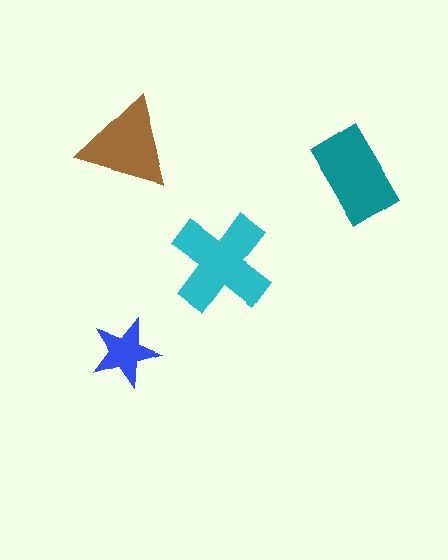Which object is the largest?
The cyan cross.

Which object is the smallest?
The blue star.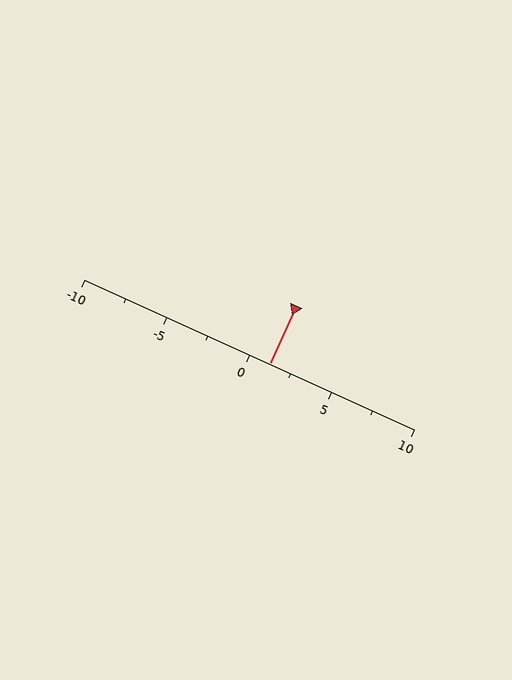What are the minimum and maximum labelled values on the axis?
The axis runs from -10 to 10.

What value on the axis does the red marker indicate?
The marker indicates approximately 1.2.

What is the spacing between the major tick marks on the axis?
The major ticks are spaced 5 apart.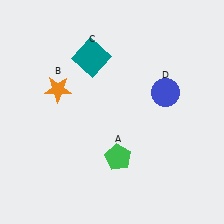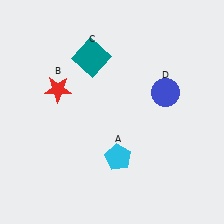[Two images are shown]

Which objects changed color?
A changed from green to cyan. B changed from orange to red.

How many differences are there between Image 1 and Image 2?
There are 2 differences between the two images.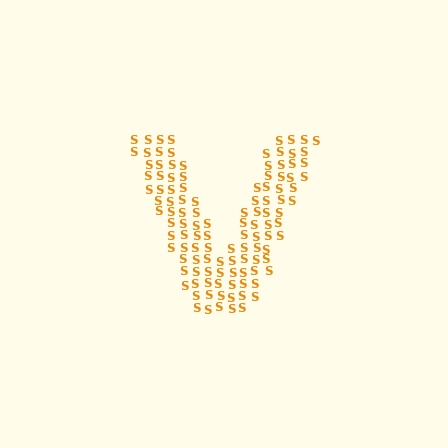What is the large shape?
The large shape is the letter V.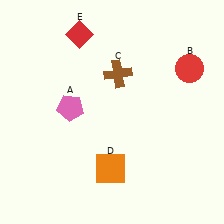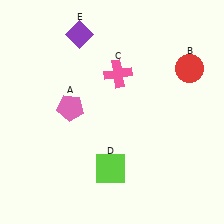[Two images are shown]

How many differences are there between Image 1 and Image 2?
There are 3 differences between the two images.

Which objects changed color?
C changed from brown to pink. D changed from orange to lime. E changed from red to purple.